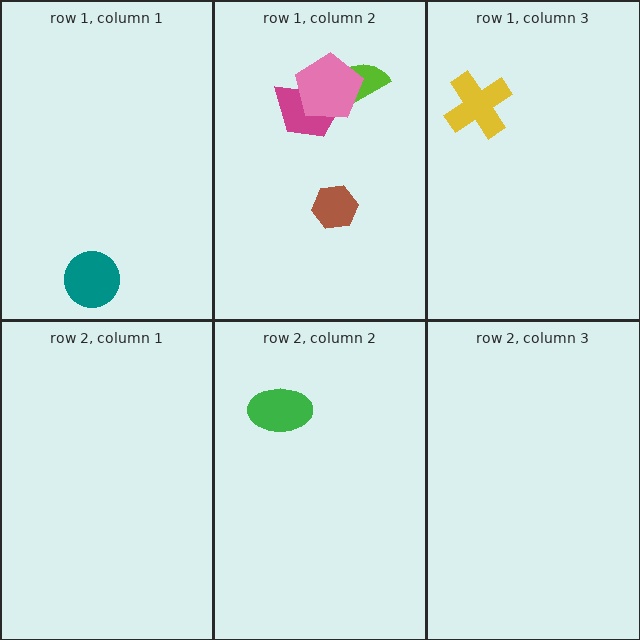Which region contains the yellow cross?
The row 1, column 3 region.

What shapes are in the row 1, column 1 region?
The teal circle.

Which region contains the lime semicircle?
The row 1, column 2 region.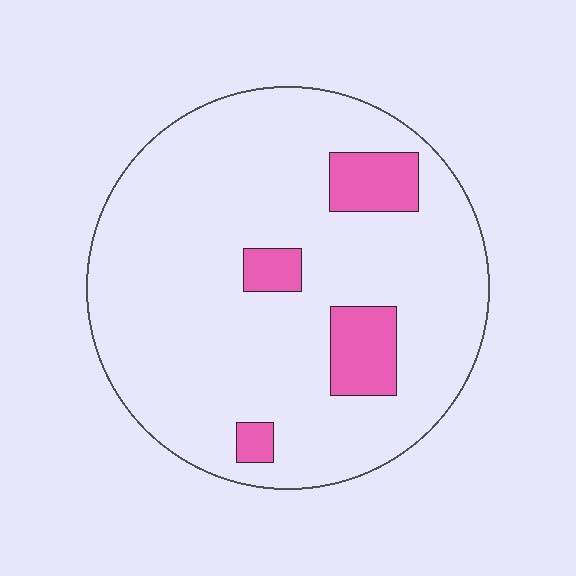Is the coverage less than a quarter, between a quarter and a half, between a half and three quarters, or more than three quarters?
Less than a quarter.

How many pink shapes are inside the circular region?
4.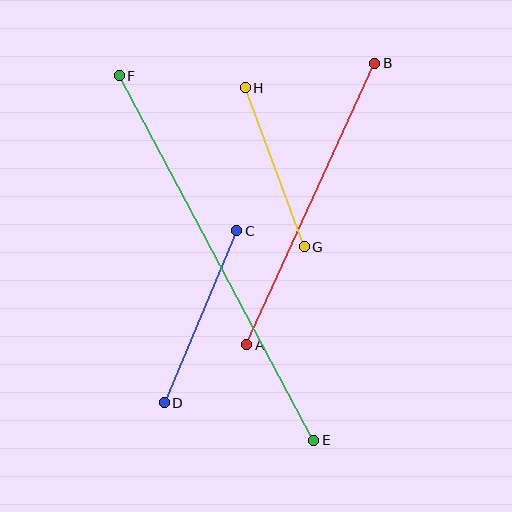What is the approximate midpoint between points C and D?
The midpoint is at approximately (200, 317) pixels.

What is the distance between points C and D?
The distance is approximately 186 pixels.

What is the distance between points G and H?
The distance is approximately 170 pixels.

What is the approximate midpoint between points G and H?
The midpoint is at approximately (275, 167) pixels.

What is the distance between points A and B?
The distance is approximately 309 pixels.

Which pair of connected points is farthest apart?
Points E and F are farthest apart.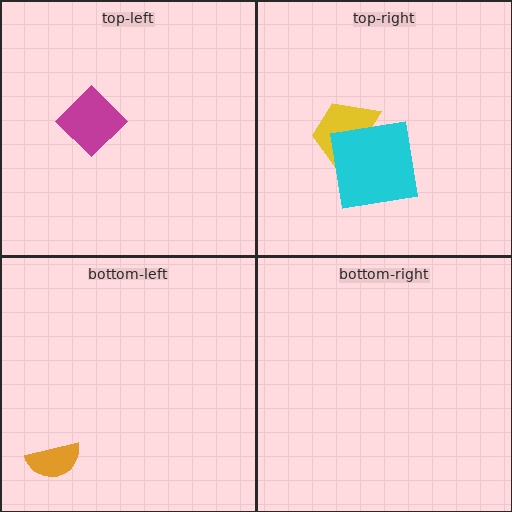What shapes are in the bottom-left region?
The orange semicircle.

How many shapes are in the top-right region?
2.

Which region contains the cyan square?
The top-right region.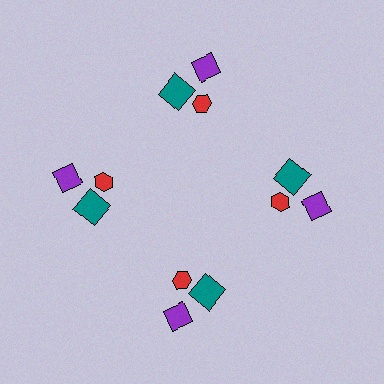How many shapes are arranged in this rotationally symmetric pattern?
There are 12 shapes, arranged in 4 groups of 3.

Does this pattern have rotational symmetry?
Yes, this pattern has 4-fold rotational symmetry. It looks the same after rotating 90 degrees around the center.